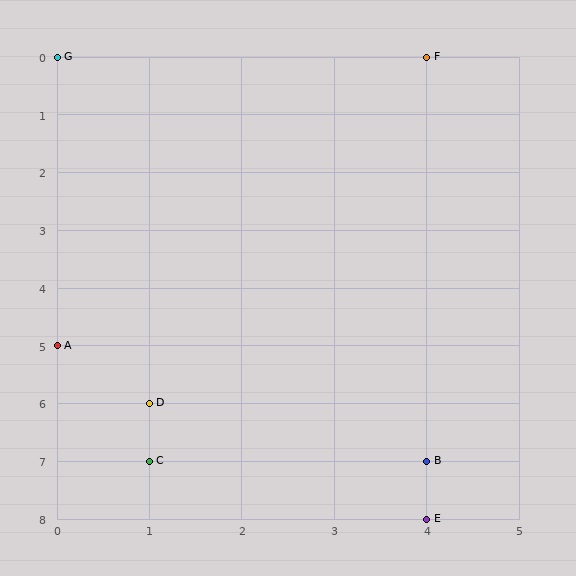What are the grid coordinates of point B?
Point B is at grid coordinates (4, 7).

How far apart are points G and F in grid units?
Points G and F are 4 columns apart.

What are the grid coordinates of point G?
Point G is at grid coordinates (0, 0).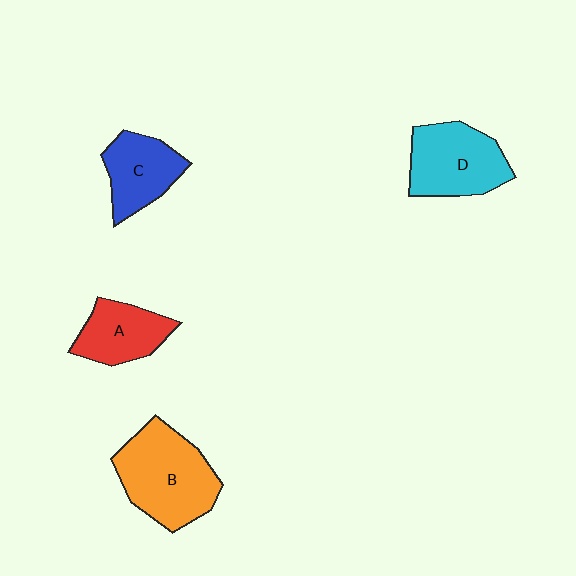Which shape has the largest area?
Shape B (orange).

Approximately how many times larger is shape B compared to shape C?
Approximately 1.6 times.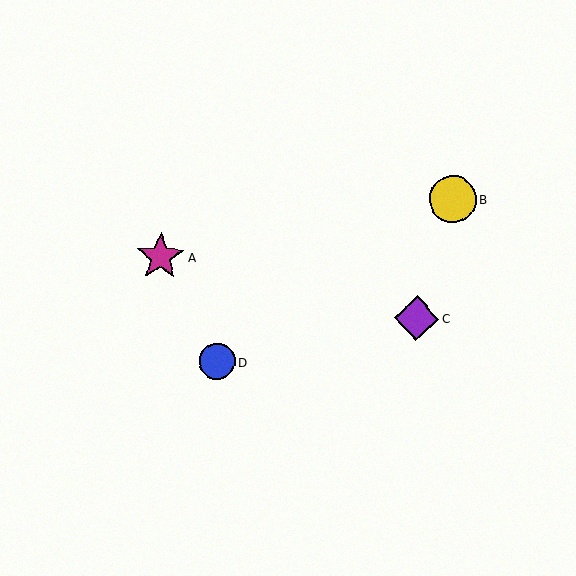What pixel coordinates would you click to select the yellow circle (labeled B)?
Click at (453, 199) to select the yellow circle B.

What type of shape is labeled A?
Shape A is a magenta star.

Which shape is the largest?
The magenta star (labeled A) is the largest.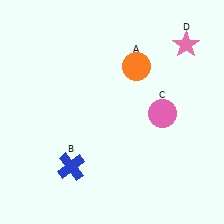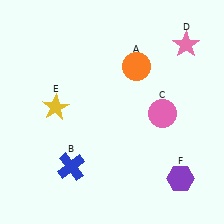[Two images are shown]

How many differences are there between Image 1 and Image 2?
There are 2 differences between the two images.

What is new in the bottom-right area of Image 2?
A purple hexagon (F) was added in the bottom-right area of Image 2.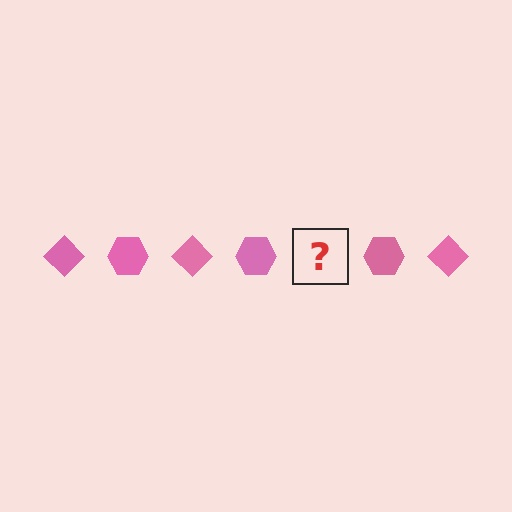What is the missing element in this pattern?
The missing element is a pink diamond.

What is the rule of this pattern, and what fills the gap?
The rule is that the pattern cycles through diamond, hexagon shapes in pink. The gap should be filled with a pink diamond.